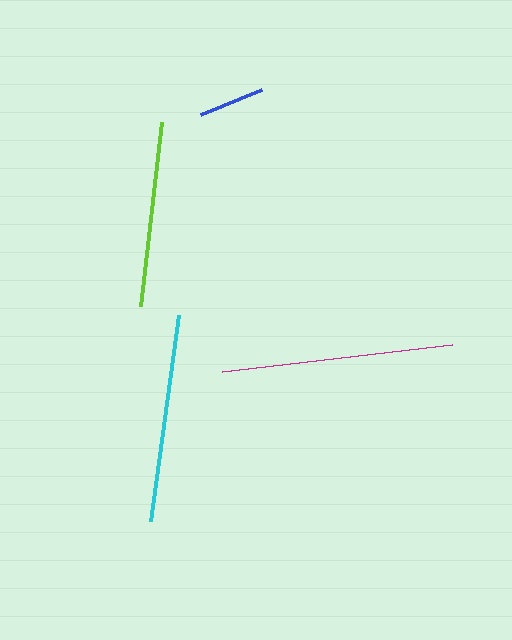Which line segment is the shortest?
The blue line is the shortest at approximately 66 pixels.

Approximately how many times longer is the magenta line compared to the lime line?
The magenta line is approximately 1.2 times the length of the lime line.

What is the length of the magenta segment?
The magenta segment is approximately 231 pixels long.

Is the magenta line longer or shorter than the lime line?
The magenta line is longer than the lime line.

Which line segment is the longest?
The magenta line is the longest at approximately 231 pixels.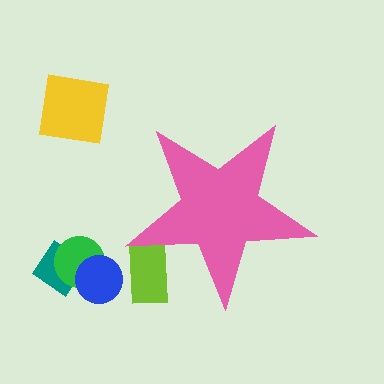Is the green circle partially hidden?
No, the green circle is fully visible.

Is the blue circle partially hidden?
No, the blue circle is fully visible.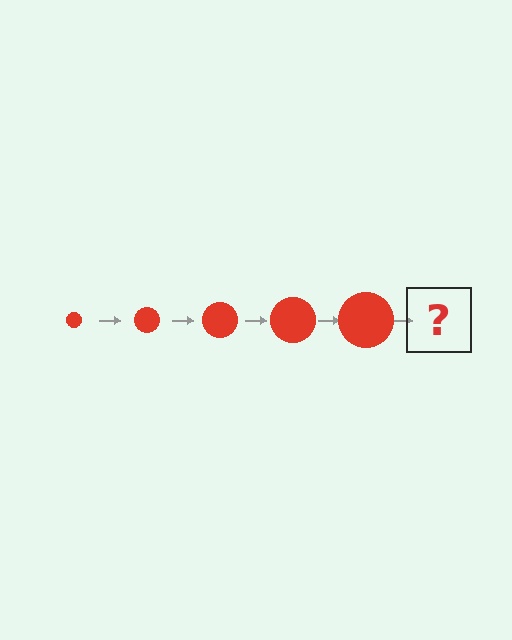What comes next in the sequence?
The next element should be a red circle, larger than the previous one.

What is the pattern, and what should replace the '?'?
The pattern is that the circle gets progressively larger each step. The '?' should be a red circle, larger than the previous one.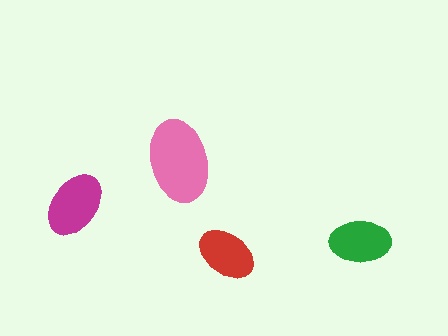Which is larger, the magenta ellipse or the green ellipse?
The magenta one.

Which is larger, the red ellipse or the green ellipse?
The green one.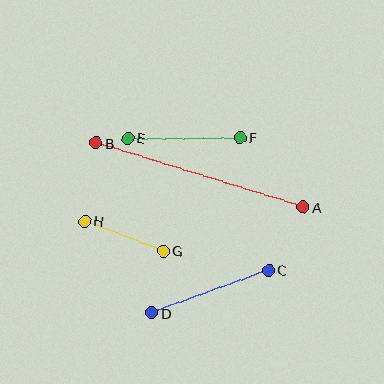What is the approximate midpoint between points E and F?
The midpoint is at approximately (184, 138) pixels.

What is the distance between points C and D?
The distance is approximately 124 pixels.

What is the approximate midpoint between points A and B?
The midpoint is at approximately (200, 175) pixels.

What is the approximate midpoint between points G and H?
The midpoint is at approximately (124, 236) pixels.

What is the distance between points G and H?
The distance is approximately 84 pixels.